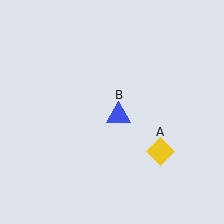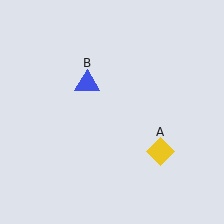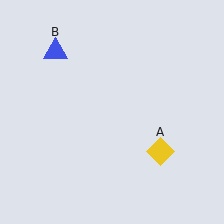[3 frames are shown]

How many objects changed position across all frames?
1 object changed position: blue triangle (object B).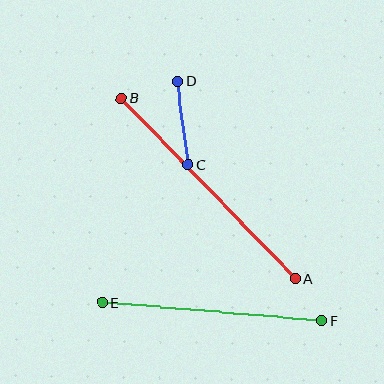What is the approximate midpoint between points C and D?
The midpoint is at approximately (183, 123) pixels.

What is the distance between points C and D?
The distance is approximately 85 pixels.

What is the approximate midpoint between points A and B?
The midpoint is at approximately (208, 188) pixels.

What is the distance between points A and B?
The distance is approximately 250 pixels.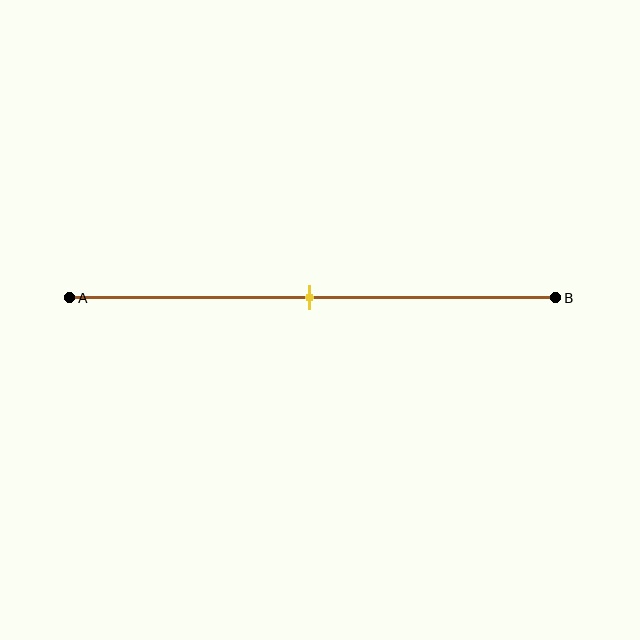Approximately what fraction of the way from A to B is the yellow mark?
The yellow mark is approximately 50% of the way from A to B.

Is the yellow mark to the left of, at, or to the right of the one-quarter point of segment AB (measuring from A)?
The yellow mark is to the right of the one-quarter point of segment AB.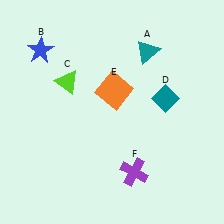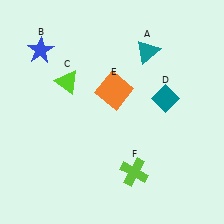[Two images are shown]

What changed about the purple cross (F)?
In Image 1, F is purple. In Image 2, it changed to lime.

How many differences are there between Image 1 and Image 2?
There is 1 difference between the two images.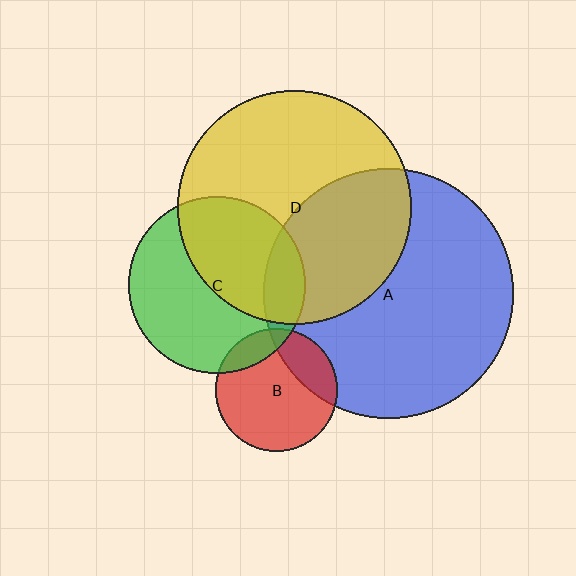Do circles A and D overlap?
Yes.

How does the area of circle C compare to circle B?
Approximately 2.1 times.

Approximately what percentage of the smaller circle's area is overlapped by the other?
Approximately 40%.